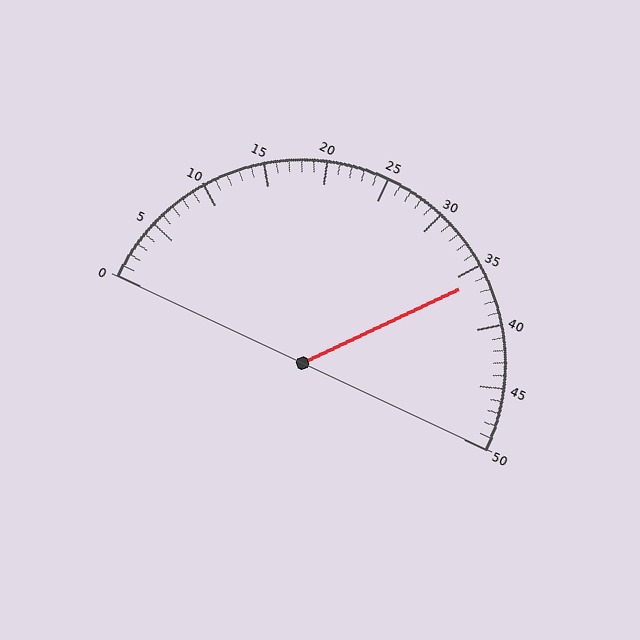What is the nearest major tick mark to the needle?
The nearest major tick mark is 35.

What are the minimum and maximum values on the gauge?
The gauge ranges from 0 to 50.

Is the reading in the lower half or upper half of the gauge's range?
The reading is in the upper half of the range (0 to 50).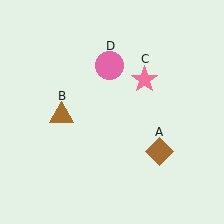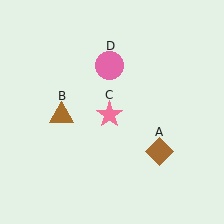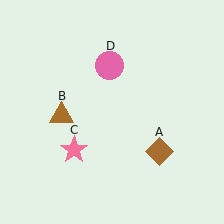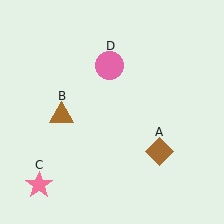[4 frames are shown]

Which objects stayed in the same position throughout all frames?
Brown diamond (object A) and brown triangle (object B) and pink circle (object D) remained stationary.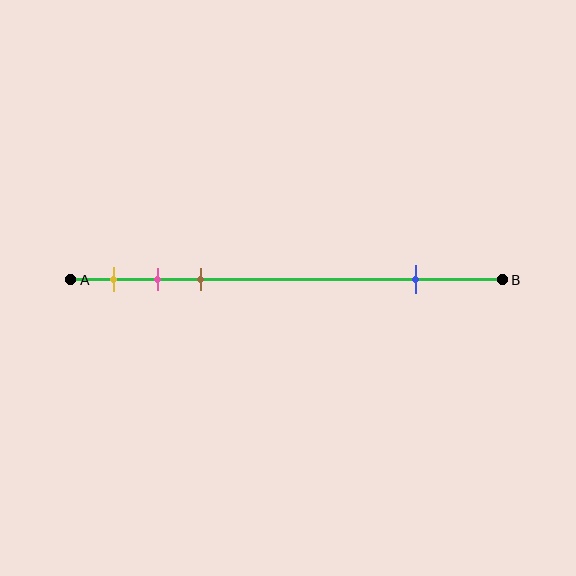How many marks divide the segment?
There are 4 marks dividing the segment.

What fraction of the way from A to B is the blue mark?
The blue mark is approximately 80% (0.8) of the way from A to B.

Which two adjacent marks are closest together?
The pink and brown marks are the closest adjacent pair.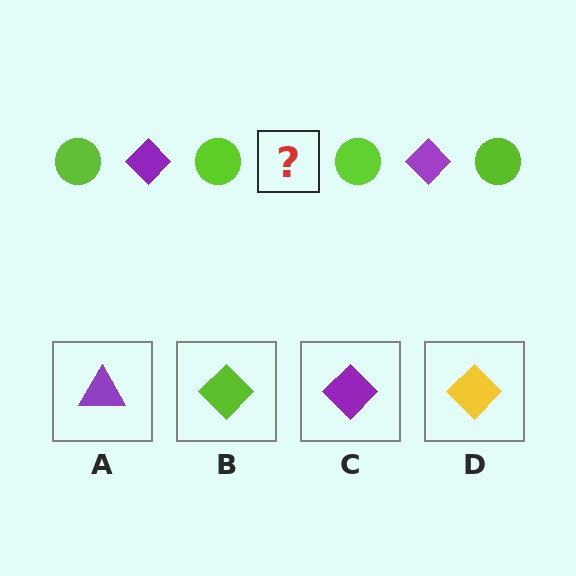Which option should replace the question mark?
Option C.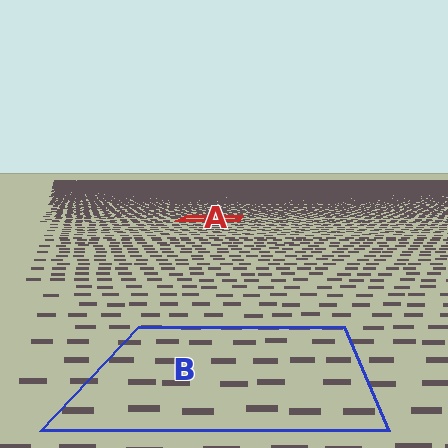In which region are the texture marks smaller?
The texture marks are smaller in region A, because it is farther away.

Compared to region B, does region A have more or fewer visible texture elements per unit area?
Region A has more texture elements per unit area — they are packed more densely because it is farther away.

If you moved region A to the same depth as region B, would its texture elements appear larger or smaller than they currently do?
They would appear larger. At a closer depth, the same texture elements are projected at a bigger on-screen size.